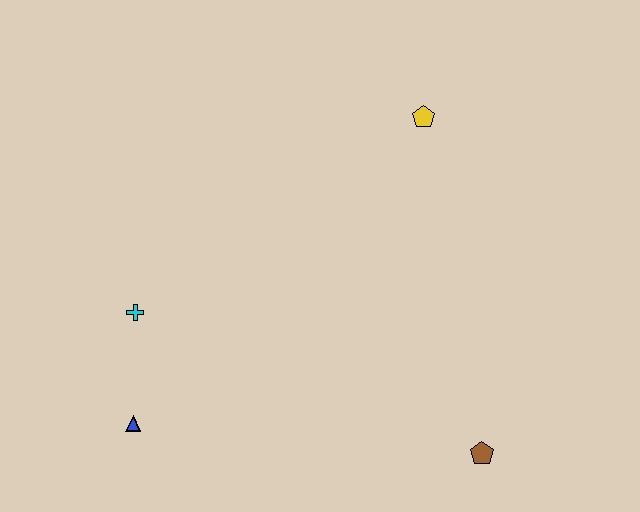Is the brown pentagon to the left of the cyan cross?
No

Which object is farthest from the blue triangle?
The yellow pentagon is farthest from the blue triangle.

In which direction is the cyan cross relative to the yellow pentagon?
The cyan cross is to the left of the yellow pentagon.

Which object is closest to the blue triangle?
The cyan cross is closest to the blue triangle.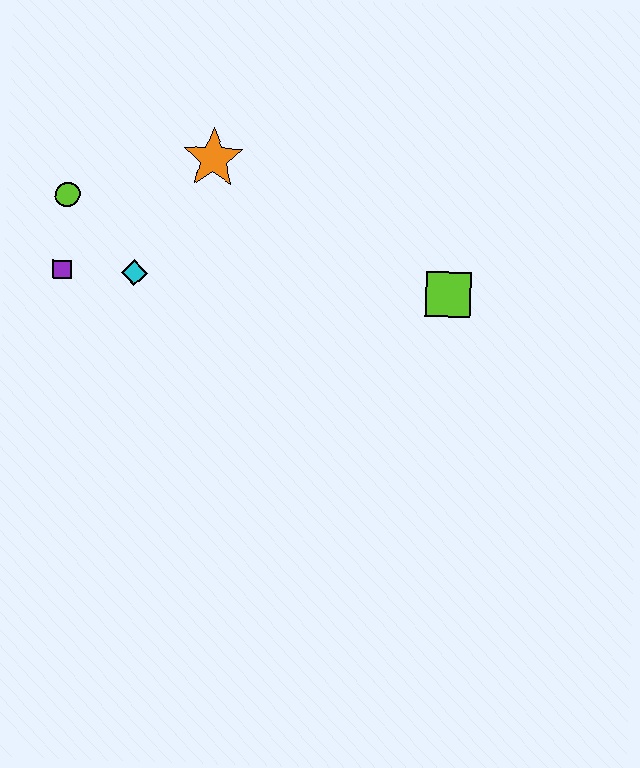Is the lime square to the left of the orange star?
No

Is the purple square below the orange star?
Yes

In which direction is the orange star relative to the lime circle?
The orange star is to the right of the lime circle.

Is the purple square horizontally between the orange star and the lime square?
No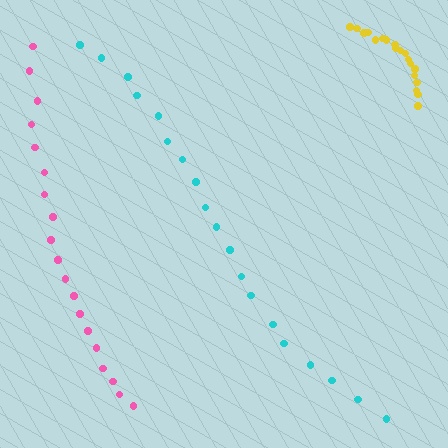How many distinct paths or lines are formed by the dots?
There are 3 distinct paths.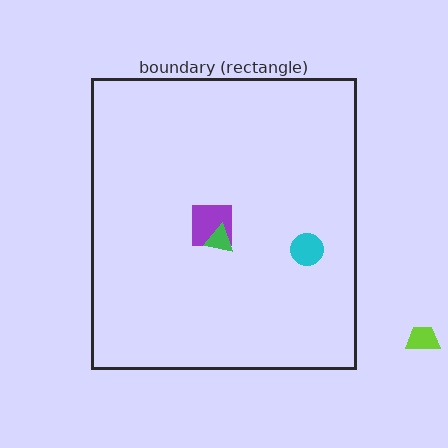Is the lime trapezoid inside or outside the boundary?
Outside.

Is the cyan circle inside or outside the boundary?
Inside.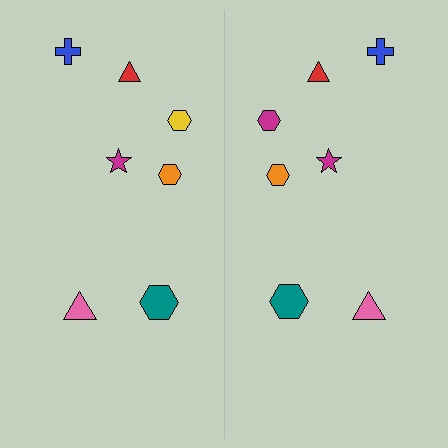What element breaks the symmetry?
The magenta hexagon on the right side breaks the symmetry — its mirror counterpart is yellow.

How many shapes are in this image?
There are 14 shapes in this image.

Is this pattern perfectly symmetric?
No, the pattern is not perfectly symmetric. The magenta hexagon on the right side breaks the symmetry — its mirror counterpart is yellow.